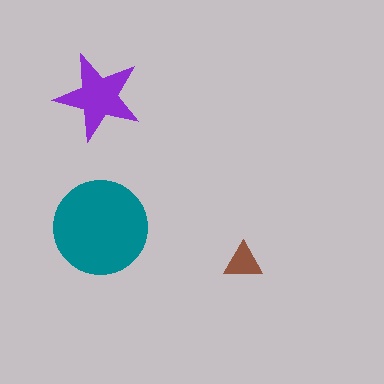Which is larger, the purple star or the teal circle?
The teal circle.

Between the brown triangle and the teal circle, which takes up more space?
The teal circle.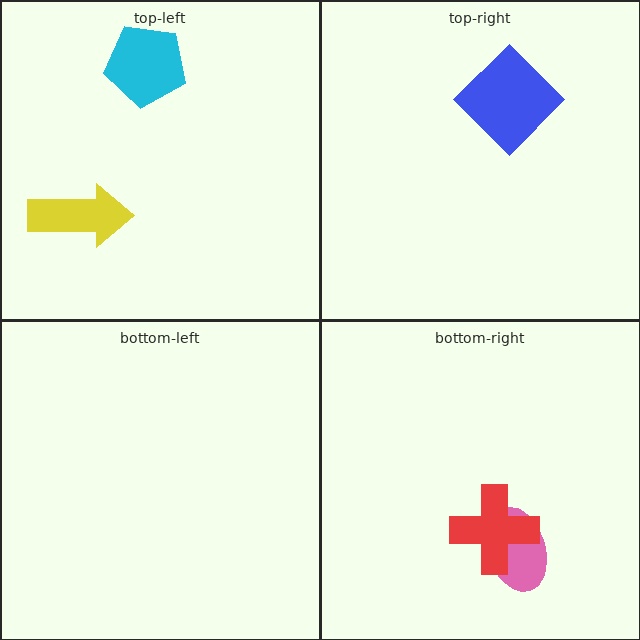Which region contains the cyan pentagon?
The top-left region.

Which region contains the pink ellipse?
The bottom-right region.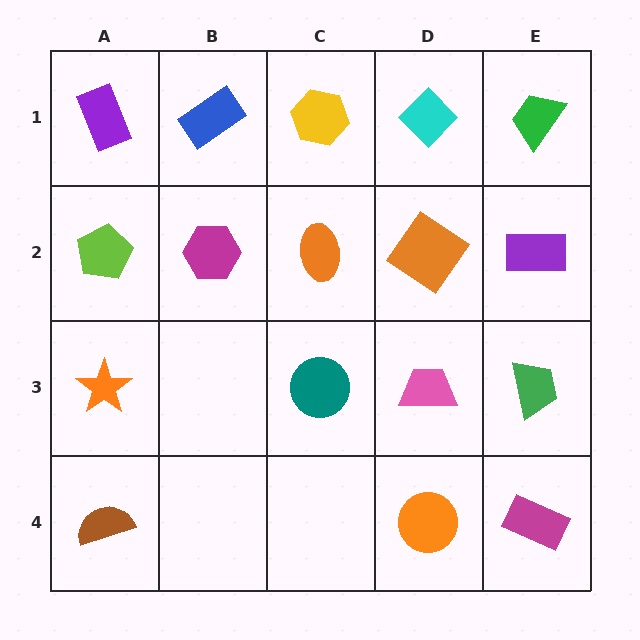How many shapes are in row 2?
5 shapes.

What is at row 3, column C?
A teal circle.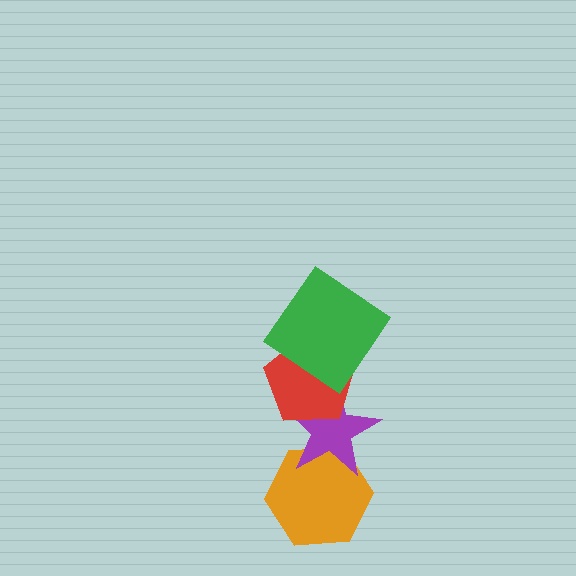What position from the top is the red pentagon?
The red pentagon is 2nd from the top.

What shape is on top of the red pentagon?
The green diamond is on top of the red pentagon.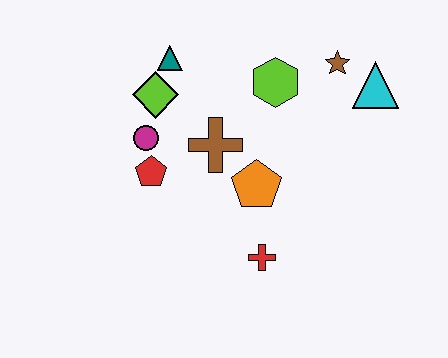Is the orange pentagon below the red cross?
No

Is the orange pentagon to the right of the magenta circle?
Yes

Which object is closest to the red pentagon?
The magenta circle is closest to the red pentagon.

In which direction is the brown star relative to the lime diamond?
The brown star is to the right of the lime diamond.